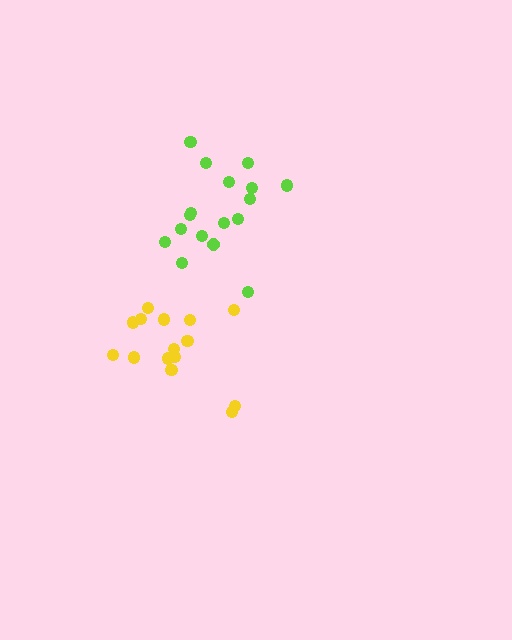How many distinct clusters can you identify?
There are 2 distinct clusters.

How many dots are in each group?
Group 1: 17 dots, Group 2: 15 dots (32 total).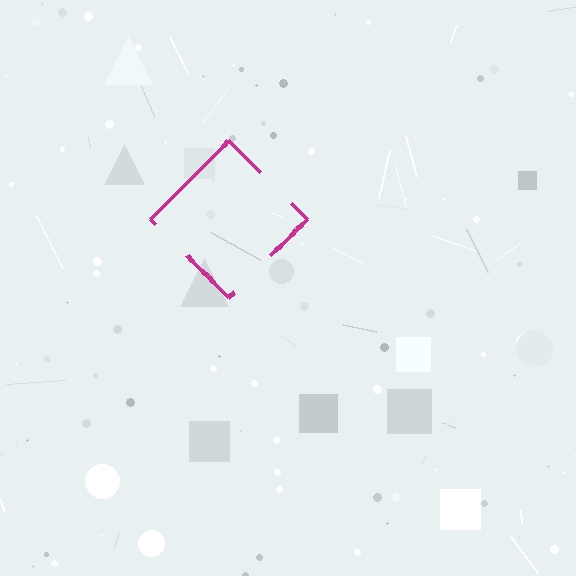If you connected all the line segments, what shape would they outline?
They would outline a diamond.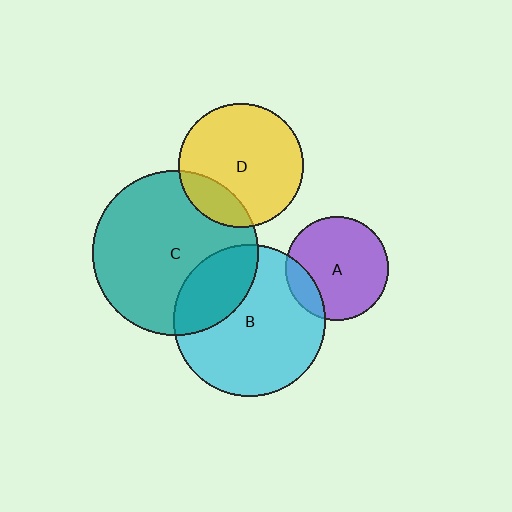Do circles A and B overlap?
Yes.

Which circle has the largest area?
Circle C (teal).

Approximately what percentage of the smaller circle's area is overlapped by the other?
Approximately 15%.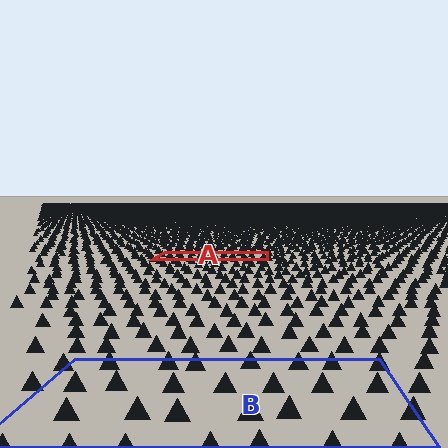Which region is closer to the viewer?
Region B is closer. The texture elements there are larger and more spread out.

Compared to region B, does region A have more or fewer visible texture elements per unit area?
Region A has more texture elements per unit area — they are packed more densely because it is farther away.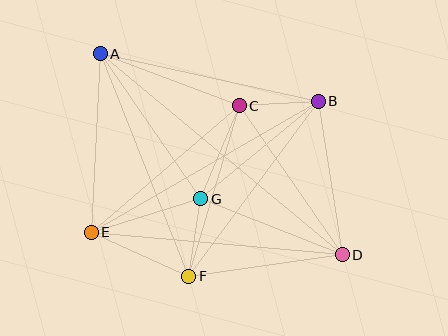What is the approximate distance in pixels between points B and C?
The distance between B and C is approximately 79 pixels.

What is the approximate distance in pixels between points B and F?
The distance between B and F is approximately 218 pixels.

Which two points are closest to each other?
Points F and G are closest to each other.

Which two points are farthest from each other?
Points A and D are farthest from each other.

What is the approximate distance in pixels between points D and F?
The distance between D and F is approximately 155 pixels.